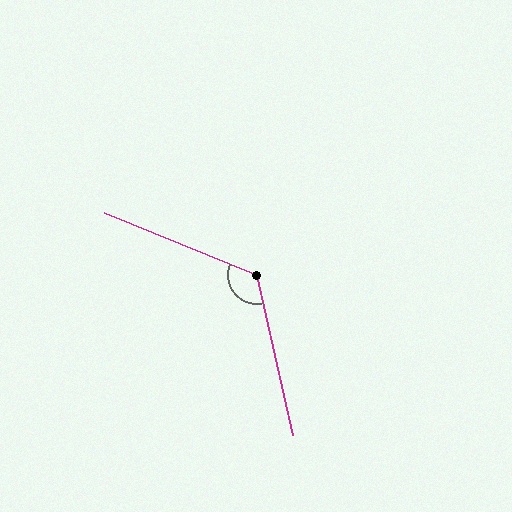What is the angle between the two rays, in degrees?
Approximately 125 degrees.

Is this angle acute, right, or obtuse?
It is obtuse.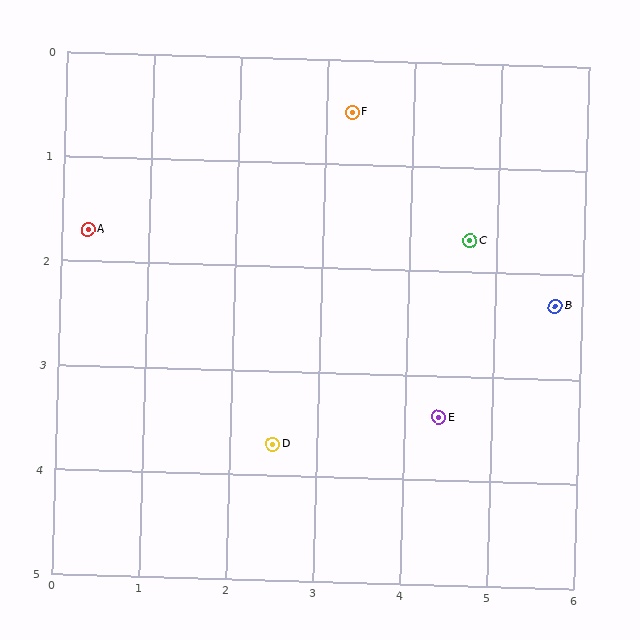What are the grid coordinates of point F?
Point F is at approximately (3.3, 0.5).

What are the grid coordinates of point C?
Point C is at approximately (4.7, 1.7).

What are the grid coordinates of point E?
Point E is at approximately (4.4, 3.4).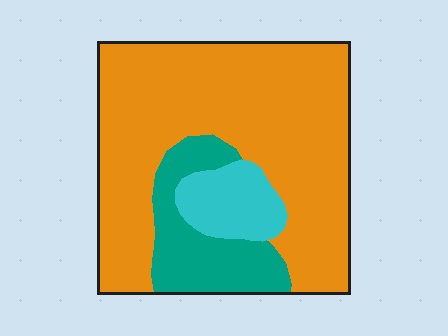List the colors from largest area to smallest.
From largest to smallest: orange, teal, cyan.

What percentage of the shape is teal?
Teal takes up about one sixth (1/6) of the shape.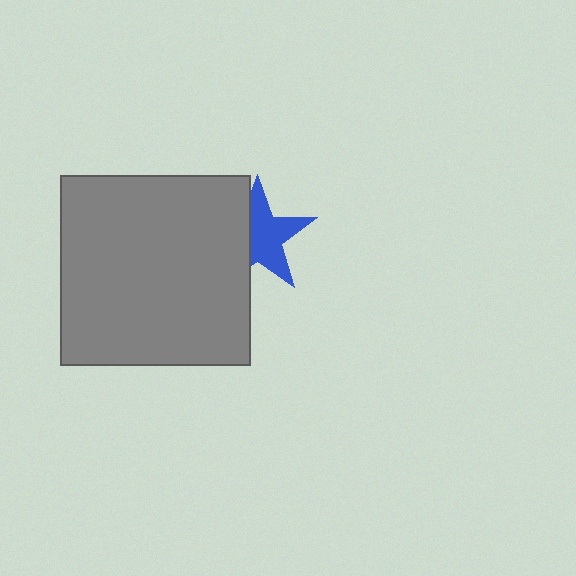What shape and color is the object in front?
The object in front is a gray square.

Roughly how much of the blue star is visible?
About half of it is visible (roughly 61%).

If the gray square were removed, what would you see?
You would see the complete blue star.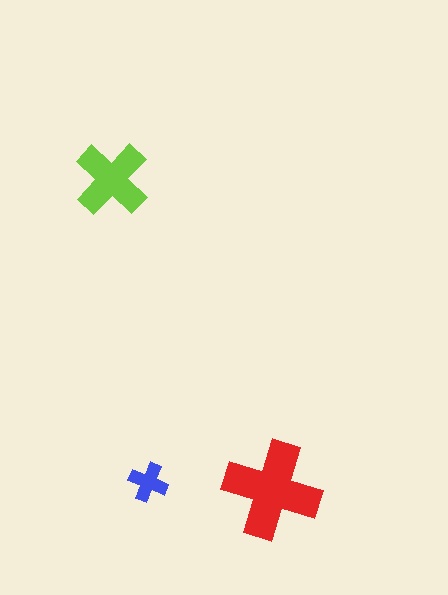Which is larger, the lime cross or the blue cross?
The lime one.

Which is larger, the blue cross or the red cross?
The red one.